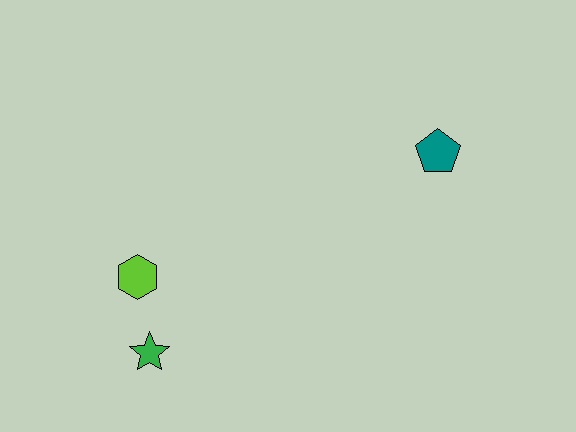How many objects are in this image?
There are 3 objects.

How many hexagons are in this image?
There is 1 hexagon.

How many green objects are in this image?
There is 1 green object.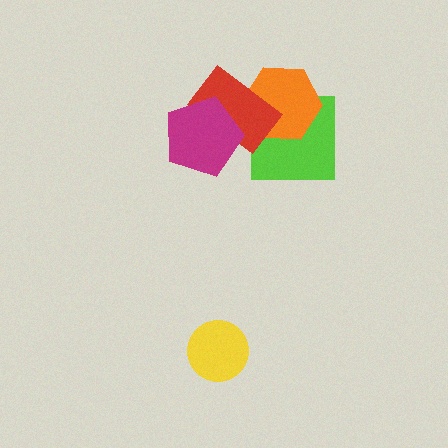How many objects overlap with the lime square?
2 objects overlap with the lime square.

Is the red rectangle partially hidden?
Yes, it is partially covered by another shape.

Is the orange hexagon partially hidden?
Yes, it is partially covered by another shape.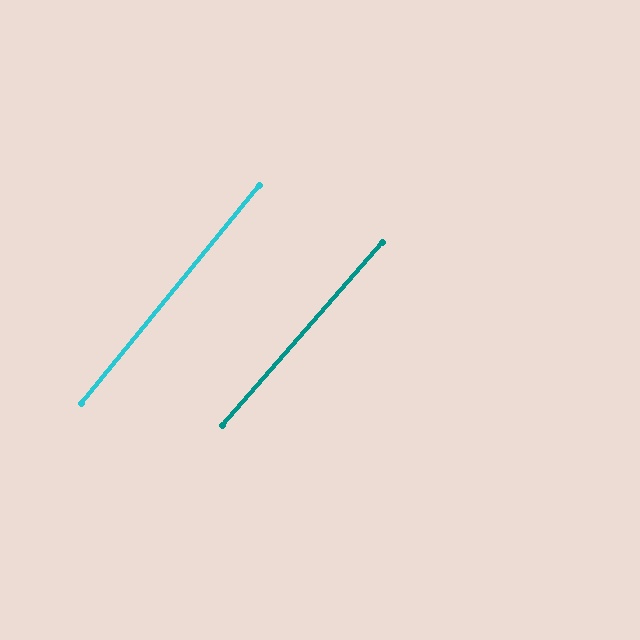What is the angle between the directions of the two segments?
Approximately 2 degrees.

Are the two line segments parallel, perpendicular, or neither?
Parallel — their directions differ by only 1.9°.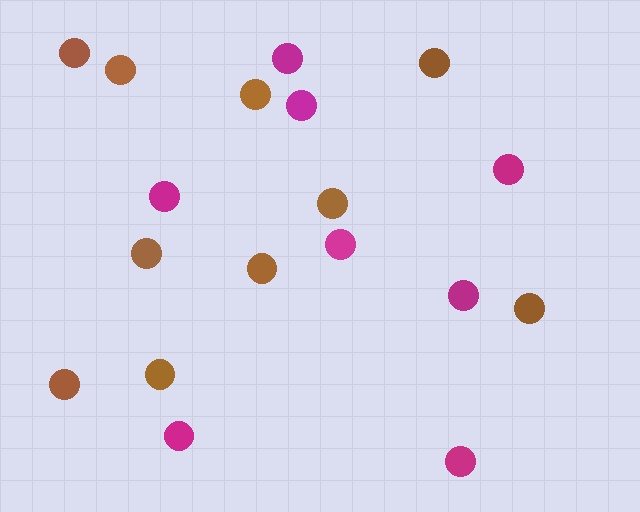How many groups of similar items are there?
There are 2 groups: one group of magenta circles (8) and one group of brown circles (10).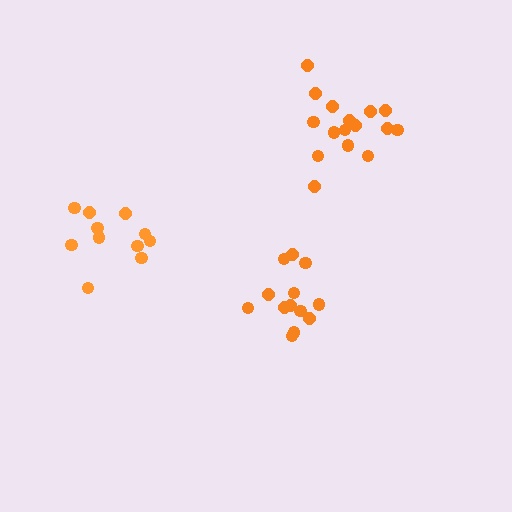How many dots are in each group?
Group 1: 11 dots, Group 2: 13 dots, Group 3: 17 dots (41 total).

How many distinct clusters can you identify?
There are 3 distinct clusters.